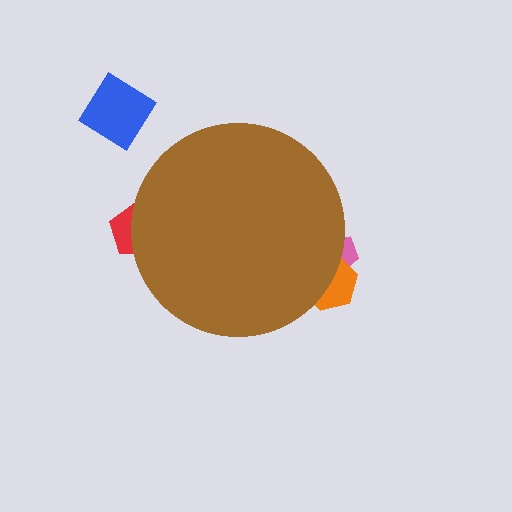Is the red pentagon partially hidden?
Yes, the red pentagon is partially hidden behind the brown circle.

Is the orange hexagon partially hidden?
Yes, the orange hexagon is partially hidden behind the brown circle.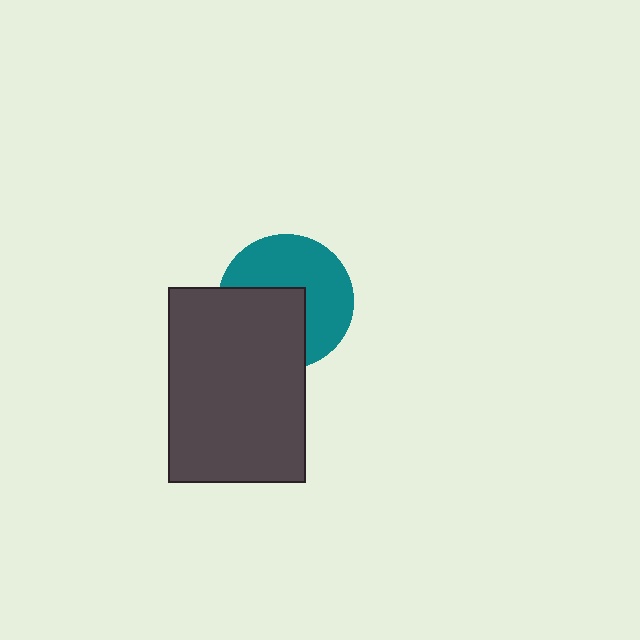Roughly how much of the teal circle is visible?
About half of it is visible (roughly 57%).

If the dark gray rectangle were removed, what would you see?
You would see the complete teal circle.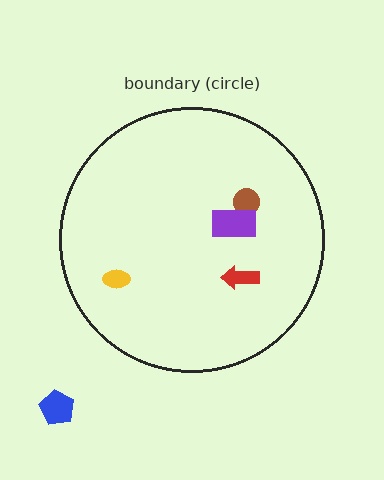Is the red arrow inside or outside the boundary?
Inside.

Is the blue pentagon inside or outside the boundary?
Outside.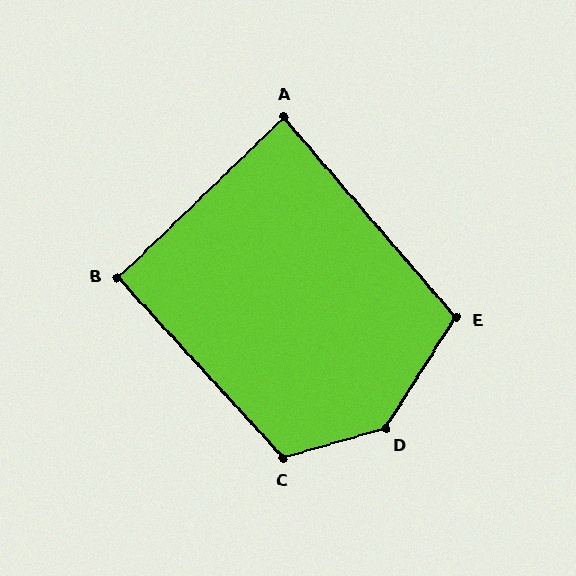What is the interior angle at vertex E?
Approximately 107 degrees (obtuse).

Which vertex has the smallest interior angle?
A, at approximately 87 degrees.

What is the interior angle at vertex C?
Approximately 116 degrees (obtuse).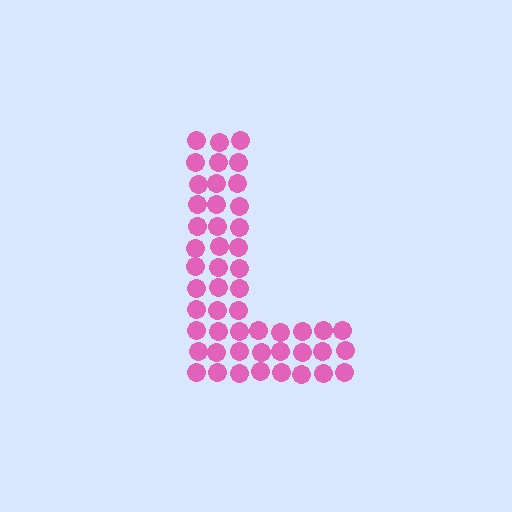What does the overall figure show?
The overall figure shows the letter L.